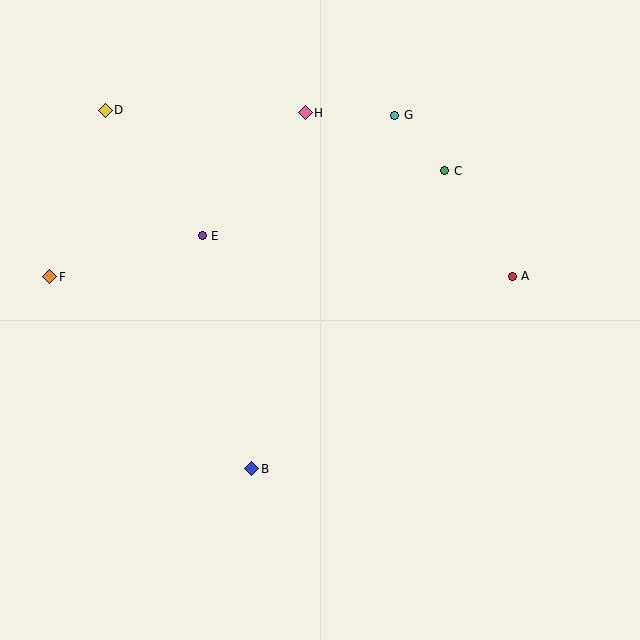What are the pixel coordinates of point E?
Point E is at (202, 236).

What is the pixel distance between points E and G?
The distance between E and G is 227 pixels.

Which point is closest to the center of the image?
Point E at (202, 236) is closest to the center.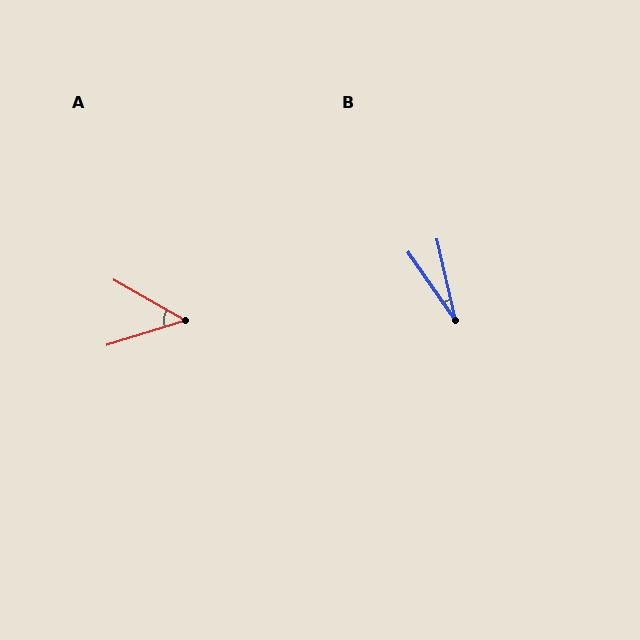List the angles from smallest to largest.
B (21°), A (47°).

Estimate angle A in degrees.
Approximately 47 degrees.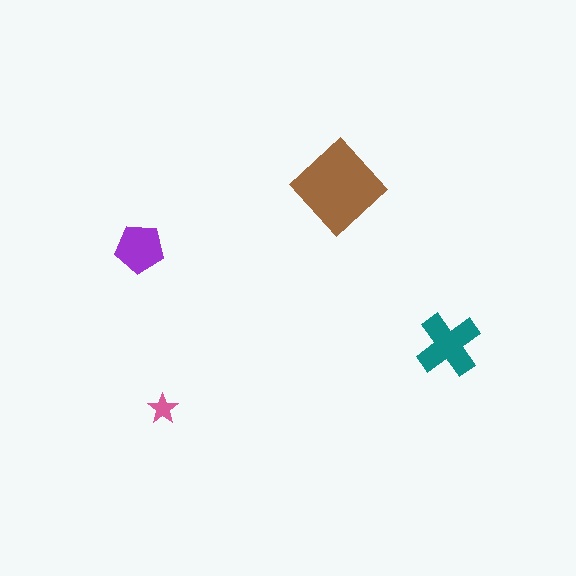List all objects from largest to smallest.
The brown diamond, the teal cross, the purple pentagon, the pink star.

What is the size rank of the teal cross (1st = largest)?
2nd.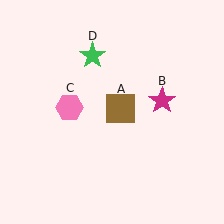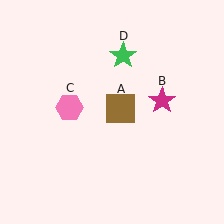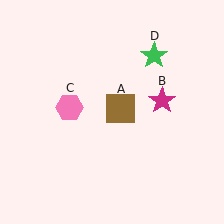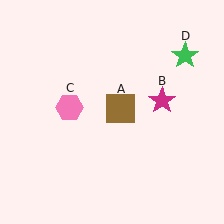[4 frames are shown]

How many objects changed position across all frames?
1 object changed position: green star (object D).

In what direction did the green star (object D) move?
The green star (object D) moved right.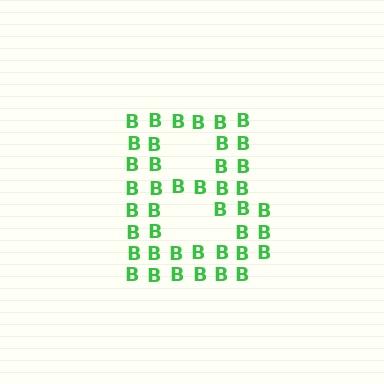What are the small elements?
The small elements are letter B's.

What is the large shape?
The large shape is the letter B.